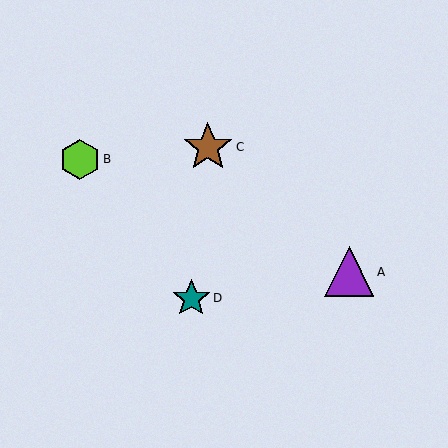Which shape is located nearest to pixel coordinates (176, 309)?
The teal star (labeled D) at (191, 298) is nearest to that location.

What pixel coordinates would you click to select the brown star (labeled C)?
Click at (208, 147) to select the brown star C.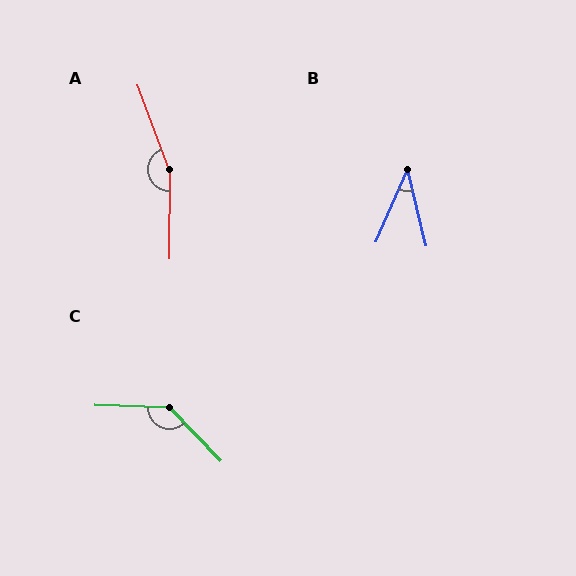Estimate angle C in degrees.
Approximately 136 degrees.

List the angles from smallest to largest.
B (37°), C (136°), A (159°).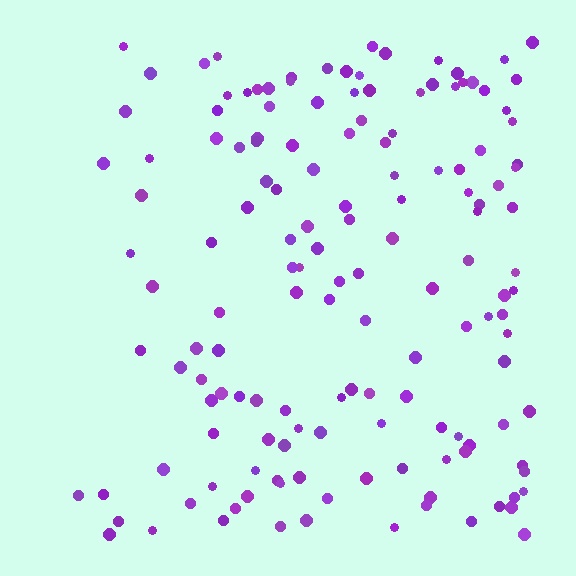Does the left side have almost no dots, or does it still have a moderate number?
Still a moderate number, just noticeably fewer than the right.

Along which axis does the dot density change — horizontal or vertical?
Horizontal.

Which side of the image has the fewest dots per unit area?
The left.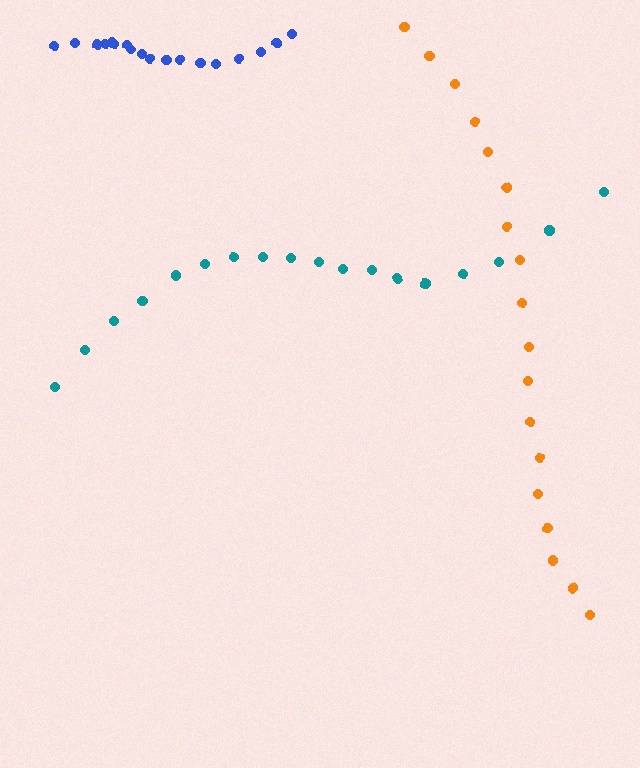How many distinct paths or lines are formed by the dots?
There are 3 distinct paths.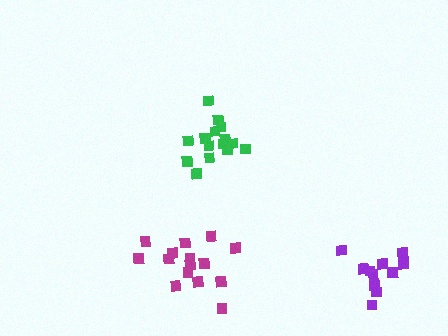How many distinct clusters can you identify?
There are 3 distinct clusters.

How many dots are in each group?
Group 1: 12 dots, Group 2: 15 dots, Group 3: 15 dots (42 total).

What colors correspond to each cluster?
The clusters are colored: purple, magenta, green.